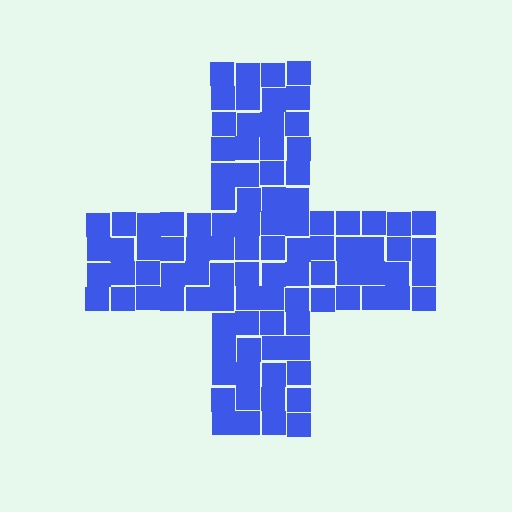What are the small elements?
The small elements are squares.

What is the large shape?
The large shape is a cross.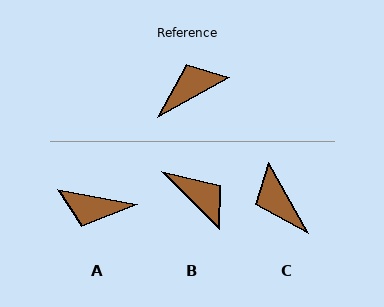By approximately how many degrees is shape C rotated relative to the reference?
Approximately 90 degrees counter-clockwise.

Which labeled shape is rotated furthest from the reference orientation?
A, about 140 degrees away.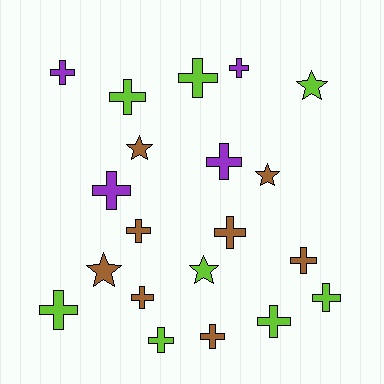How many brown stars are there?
There are 3 brown stars.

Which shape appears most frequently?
Cross, with 15 objects.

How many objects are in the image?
There are 20 objects.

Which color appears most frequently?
Brown, with 8 objects.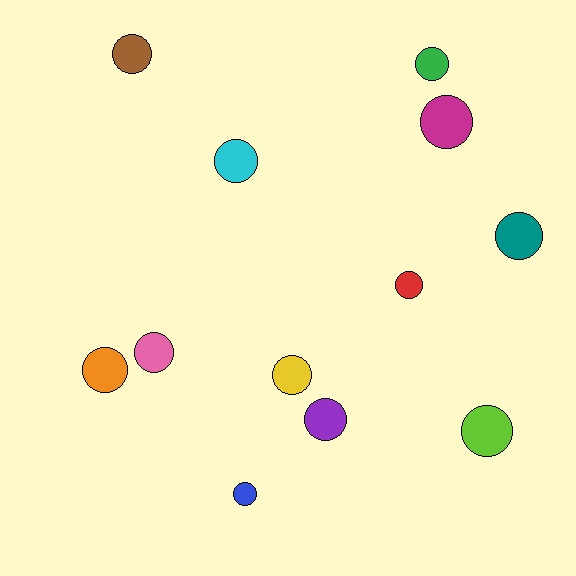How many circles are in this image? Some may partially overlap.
There are 12 circles.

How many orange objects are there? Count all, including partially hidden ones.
There is 1 orange object.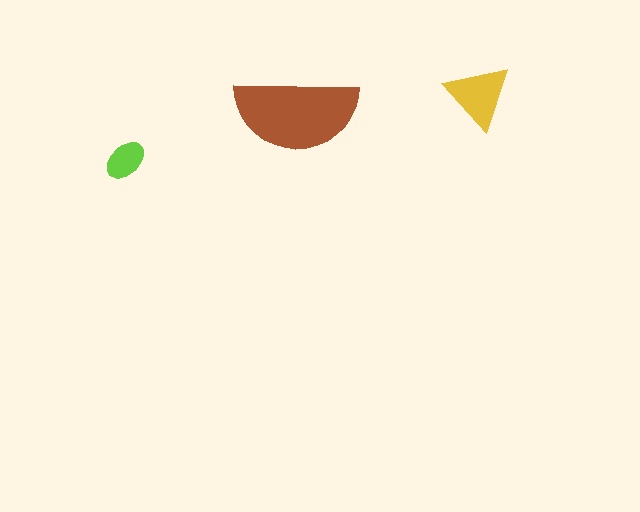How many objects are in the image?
There are 3 objects in the image.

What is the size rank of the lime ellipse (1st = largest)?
3rd.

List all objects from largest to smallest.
The brown semicircle, the yellow triangle, the lime ellipse.